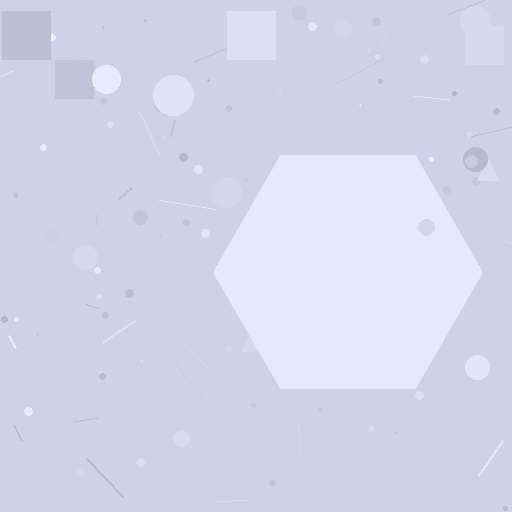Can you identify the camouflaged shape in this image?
The camouflaged shape is a hexagon.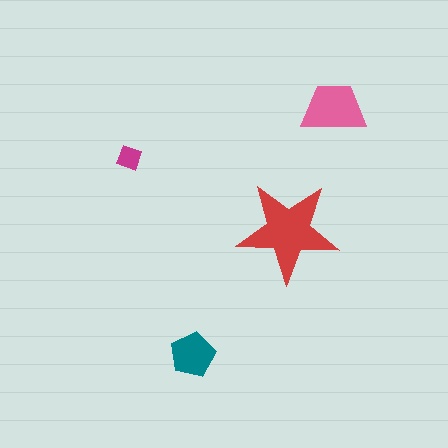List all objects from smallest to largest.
The magenta diamond, the teal pentagon, the pink trapezoid, the red star.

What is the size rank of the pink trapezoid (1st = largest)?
2nd.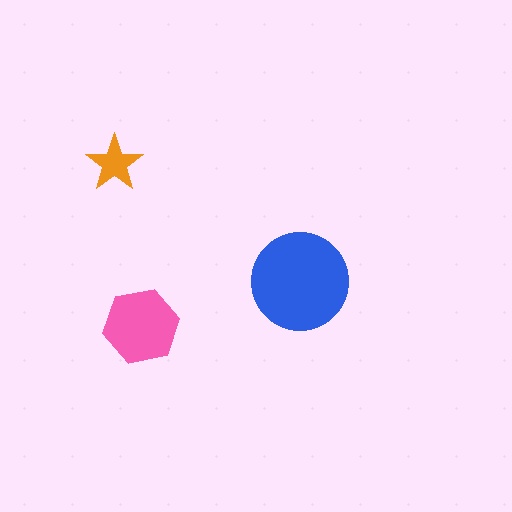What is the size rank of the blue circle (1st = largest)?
1st.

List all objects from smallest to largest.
The orange star, the pink hexagon, the blue circle.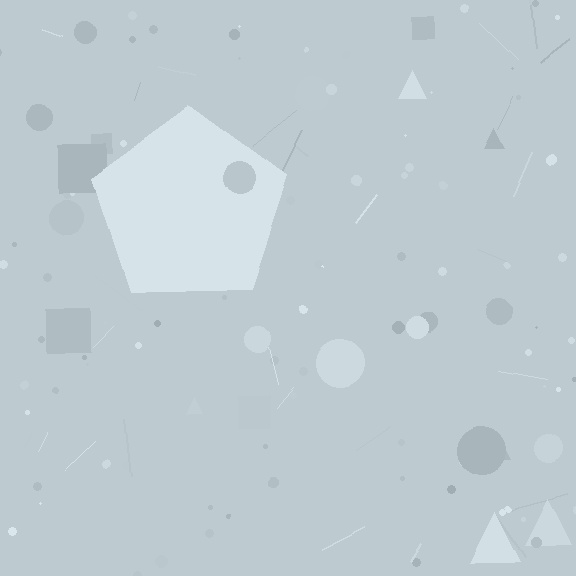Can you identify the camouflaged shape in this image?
The camouflaged shape is a pentagon.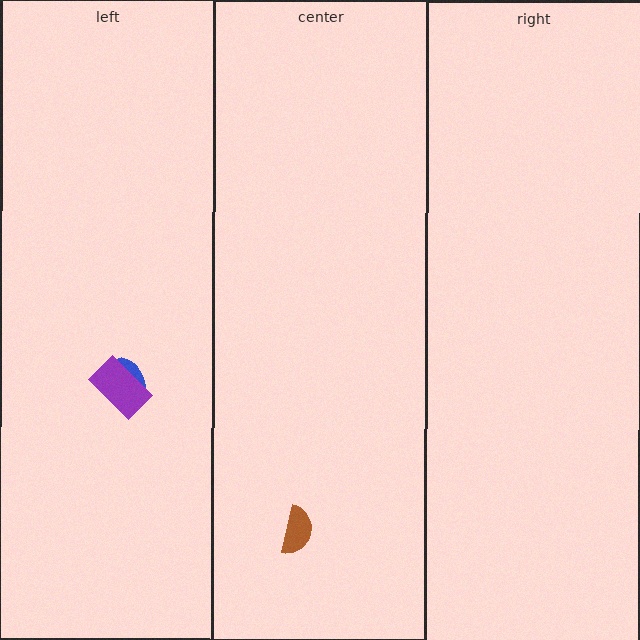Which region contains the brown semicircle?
The center region.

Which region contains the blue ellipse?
The left region.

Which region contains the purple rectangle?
The left region.